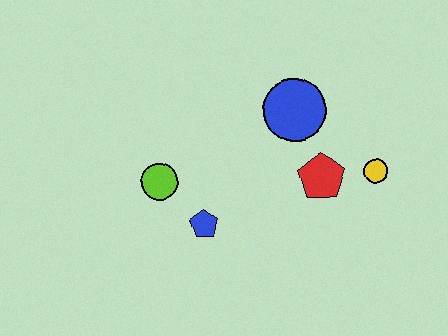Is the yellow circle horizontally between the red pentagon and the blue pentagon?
No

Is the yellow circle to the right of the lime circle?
Yes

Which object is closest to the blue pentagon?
The lime circle is closest to the blue pentagon.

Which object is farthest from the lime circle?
The yellow circle is farthest from the lime circle.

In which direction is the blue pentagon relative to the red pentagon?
The blue pentagon is to the left of the red pentagon.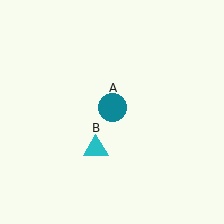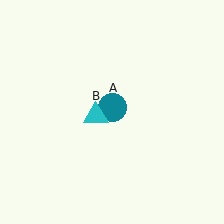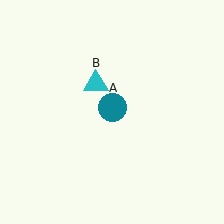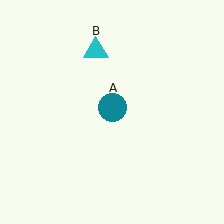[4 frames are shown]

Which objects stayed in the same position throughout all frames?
Teal circle (object A) remained stationary.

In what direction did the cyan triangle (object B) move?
The cyan triangle (object B) moved up.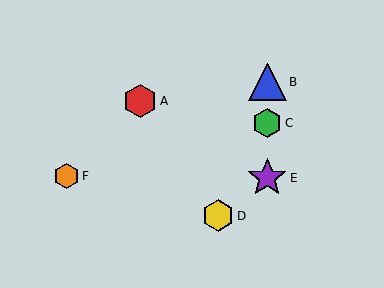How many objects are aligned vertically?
3 objects (B, C, E) are aligned vertically.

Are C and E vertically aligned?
Yes, both are at x≈267.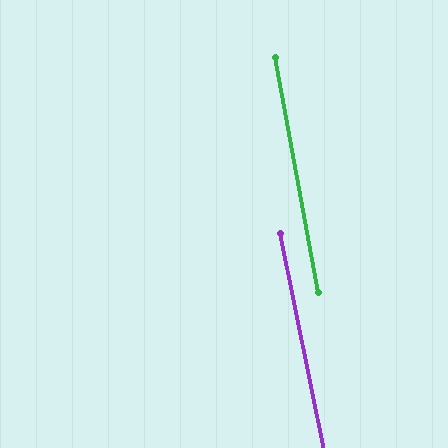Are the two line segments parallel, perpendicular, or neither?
Parallel — their directions differ by only 1.0°.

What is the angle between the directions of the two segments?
Approximately 1 degree.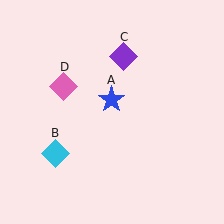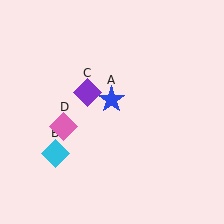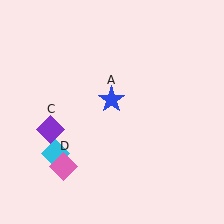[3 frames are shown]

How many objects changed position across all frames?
2 objects changed position: purple diamond (object C), pink diamond (object D).